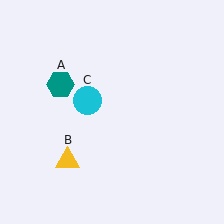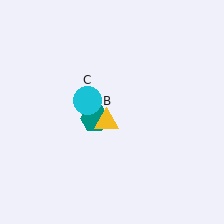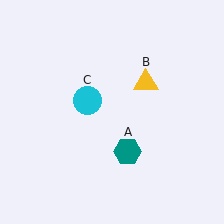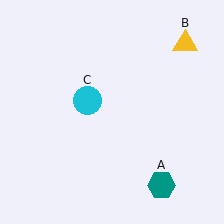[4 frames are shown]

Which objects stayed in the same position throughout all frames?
Cyan circle (object C) remained stationary.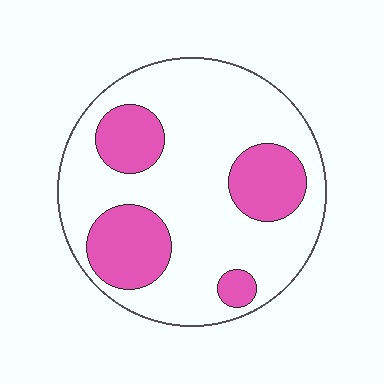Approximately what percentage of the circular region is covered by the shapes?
Approximately 30%.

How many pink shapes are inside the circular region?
4.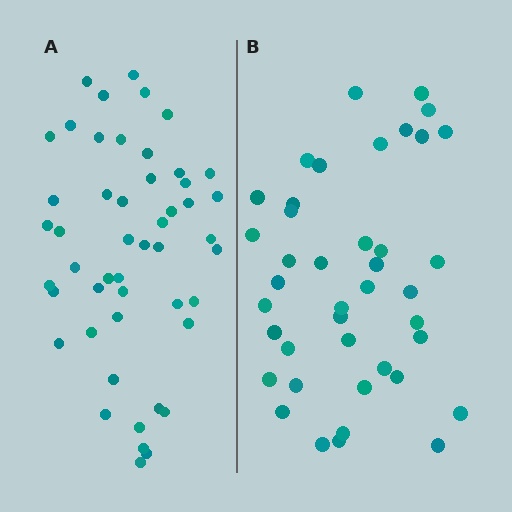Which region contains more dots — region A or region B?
Region A (the left region) has more dots.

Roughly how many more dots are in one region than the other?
Region A has roughly 8 or so more dots than region B.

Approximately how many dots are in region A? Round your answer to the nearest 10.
About 50 dots. (The exact count is 49, which rounds to 50.)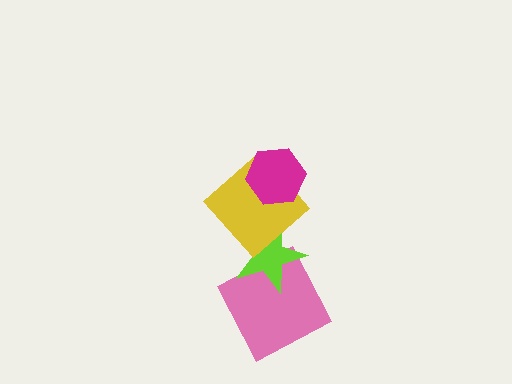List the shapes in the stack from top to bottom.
From top to bottom: the magenta hexagon, the yellow diamond, the lime star, the pink square.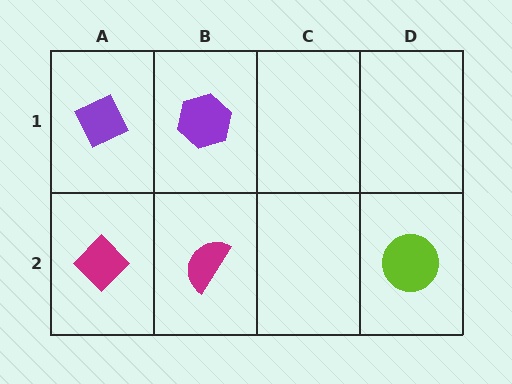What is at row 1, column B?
A purple hexagon.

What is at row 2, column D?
A lime circle.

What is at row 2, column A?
A magenta diamond.